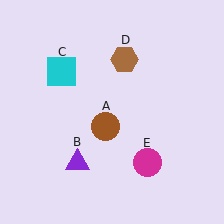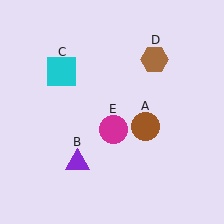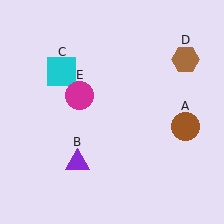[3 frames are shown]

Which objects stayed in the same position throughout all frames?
Purple triangle (object B) and cyan square (object C) remained stationary.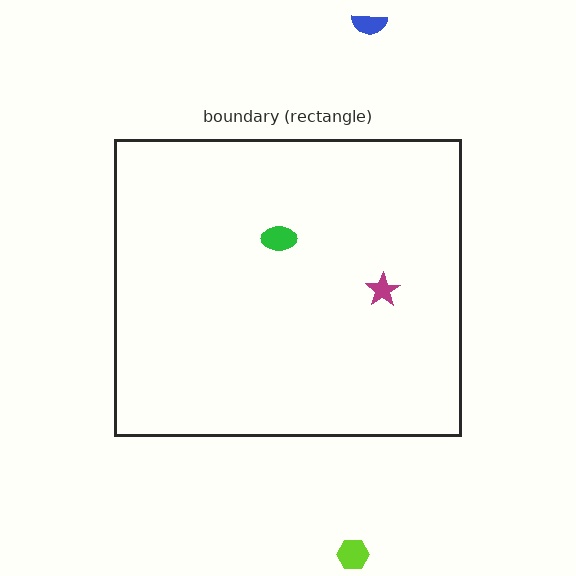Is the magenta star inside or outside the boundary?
Inside.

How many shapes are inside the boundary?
2 inside, 2 outside.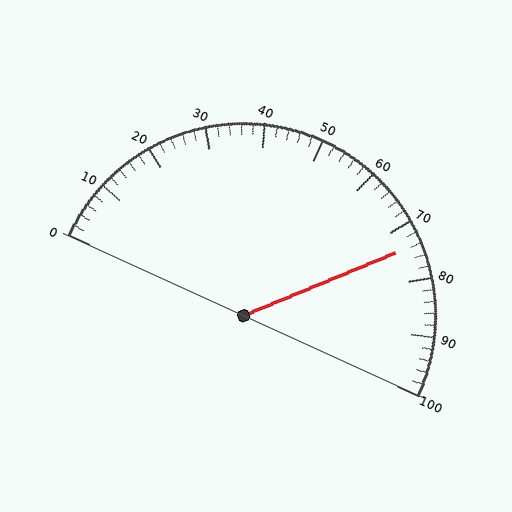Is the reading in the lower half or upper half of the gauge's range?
The reading is in the upper half of the range (0 to 100).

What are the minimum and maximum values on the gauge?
The gauge ranges from 0 to 100.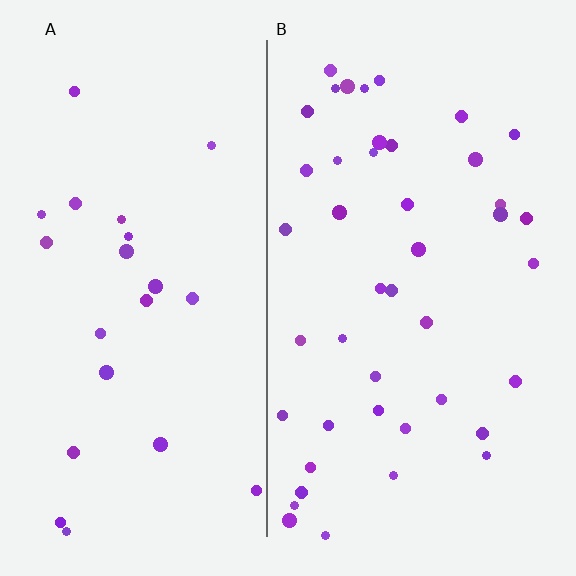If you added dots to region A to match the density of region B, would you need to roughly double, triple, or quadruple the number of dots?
Approximately double.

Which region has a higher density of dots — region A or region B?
B (the right).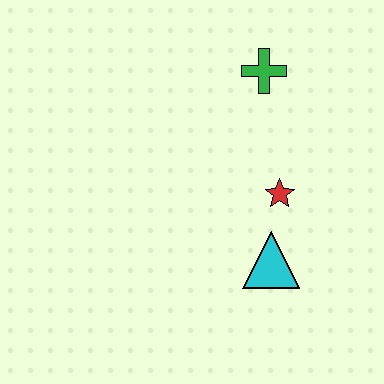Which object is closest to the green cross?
The red star is closest to the green cross.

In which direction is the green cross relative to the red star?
The green cross is above the red star.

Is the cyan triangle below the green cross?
Yes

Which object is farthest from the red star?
The green cross is farthest from the red star.